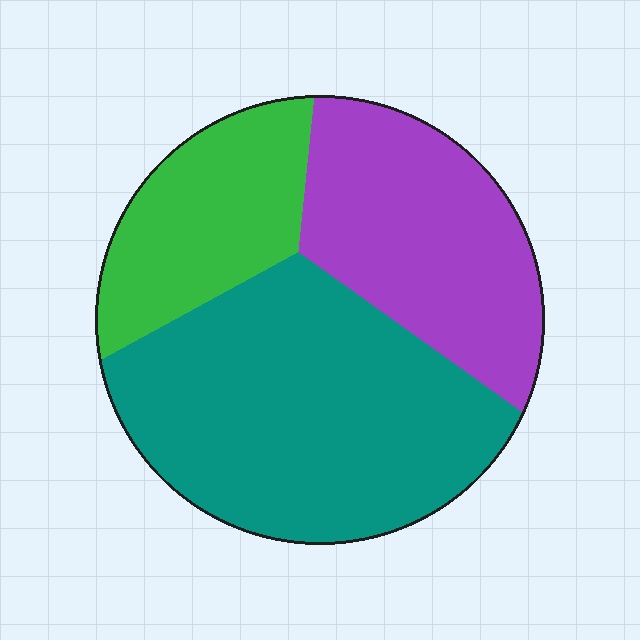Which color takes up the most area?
Teal, at roughly 50%.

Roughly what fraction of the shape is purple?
Purple covers 30% of the shape.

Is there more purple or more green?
Purple.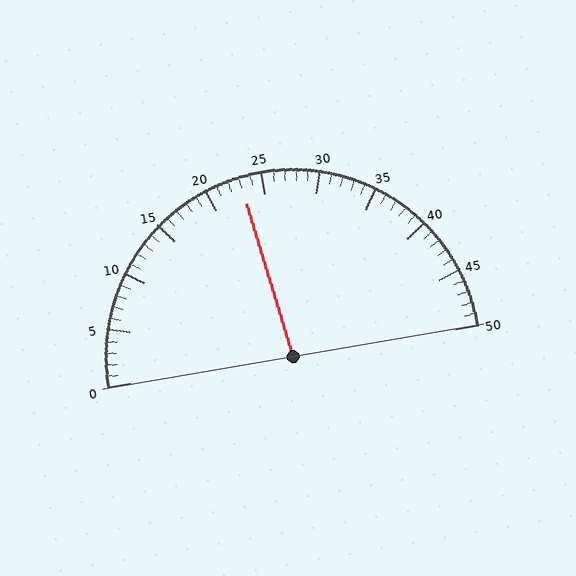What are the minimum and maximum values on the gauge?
The gauge ranges from 0 to 50.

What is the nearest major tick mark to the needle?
The nearest major tick mark is 25.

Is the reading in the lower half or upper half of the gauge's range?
The reading is in the lower half of the range (0 to 50).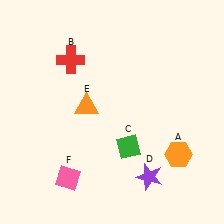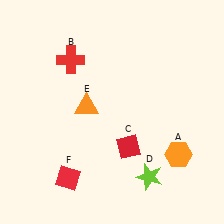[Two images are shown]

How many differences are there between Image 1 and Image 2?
There are 3 differences between the two images.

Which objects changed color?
C changed from green to red. D changed from purple to lime. F changed from pink to red.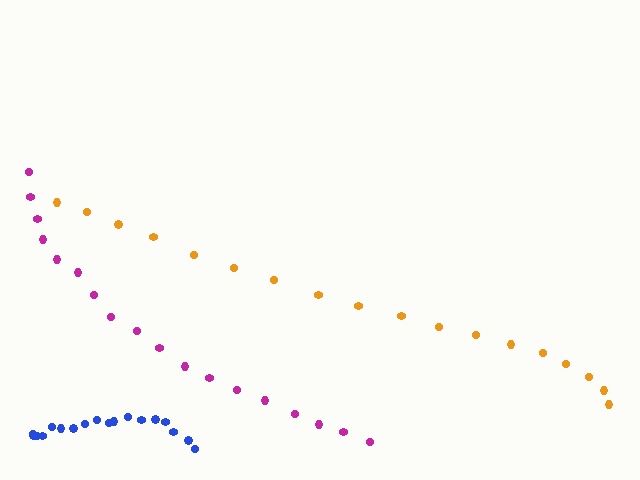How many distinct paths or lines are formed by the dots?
There are 3 distinct paths.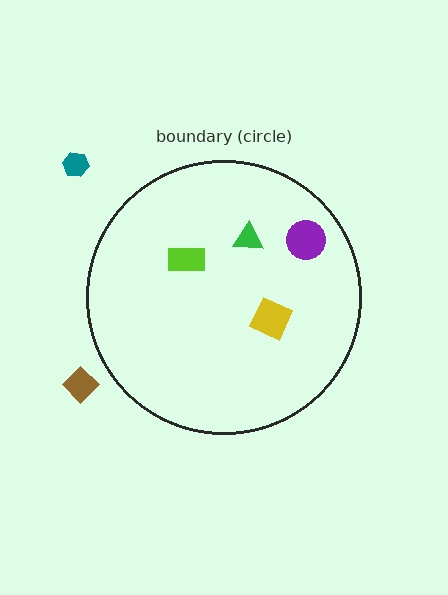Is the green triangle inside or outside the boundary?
Inside.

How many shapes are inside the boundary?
4 inside, 2 outside.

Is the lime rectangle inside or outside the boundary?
Inside.